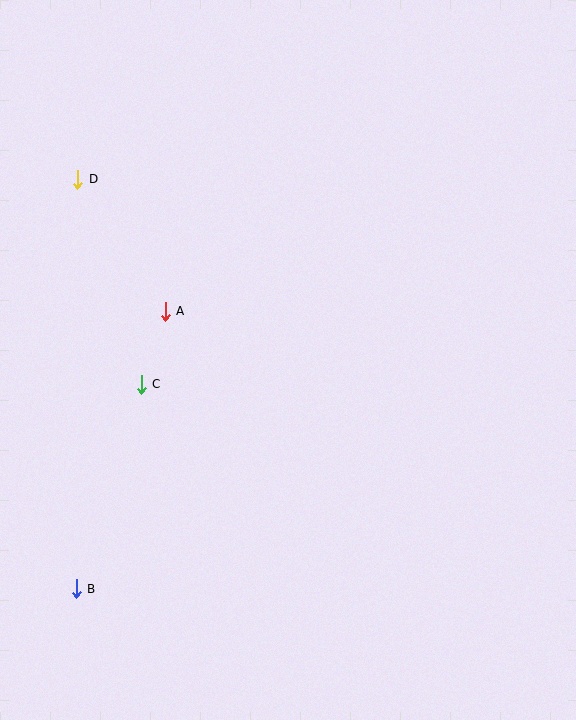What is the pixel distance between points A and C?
The distance between A and C is 77 pixels.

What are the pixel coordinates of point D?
Point D is at (78, 179).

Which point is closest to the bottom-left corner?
Point B is closest to the bottom-left corner.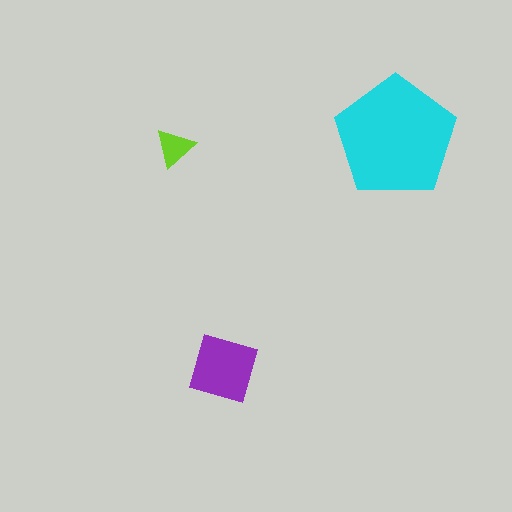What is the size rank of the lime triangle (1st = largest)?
3rd.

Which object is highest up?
The cyan pentagon is topmost.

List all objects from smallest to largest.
The lime triangle, the purple square, the cyan pentagon.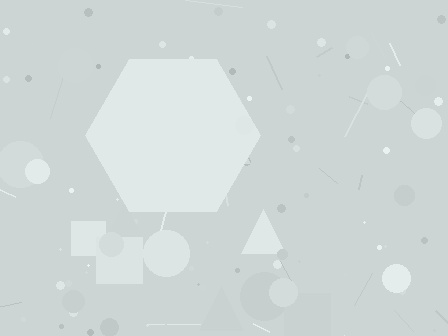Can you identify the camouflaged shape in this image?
The camouflaged shape is a hexagon.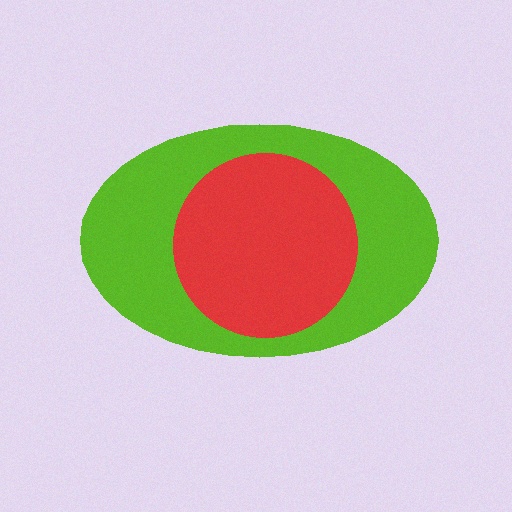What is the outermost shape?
The lime ellipse.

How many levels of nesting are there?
2.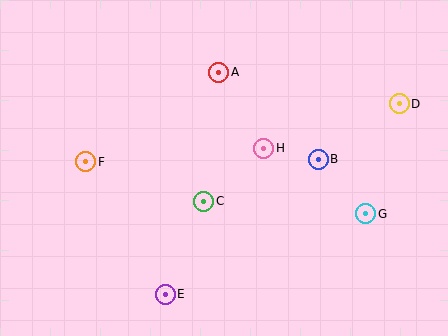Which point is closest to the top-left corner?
Point F is closest to the top-left corner.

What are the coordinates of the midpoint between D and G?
The midpoint between D and G is at (382, 159).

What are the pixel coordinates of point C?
Point C is at (204, 201).